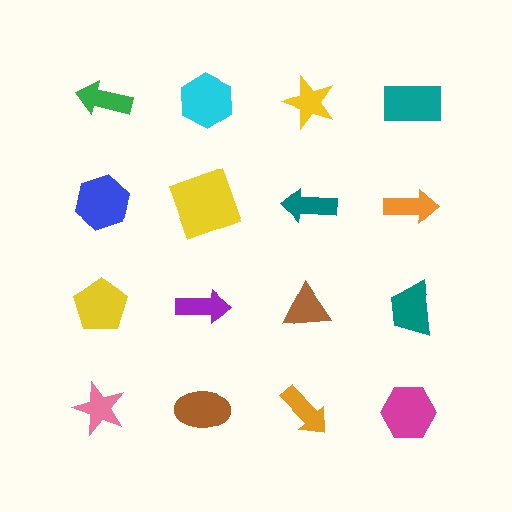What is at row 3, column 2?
A purple arrow.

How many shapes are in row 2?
4 shapes.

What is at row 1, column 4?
A teal rectangle.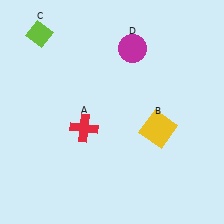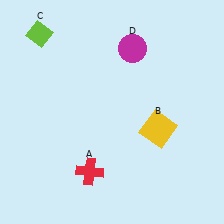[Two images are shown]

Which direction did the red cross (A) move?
The red cross (A) moved down.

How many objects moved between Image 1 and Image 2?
1 object moved between the two images.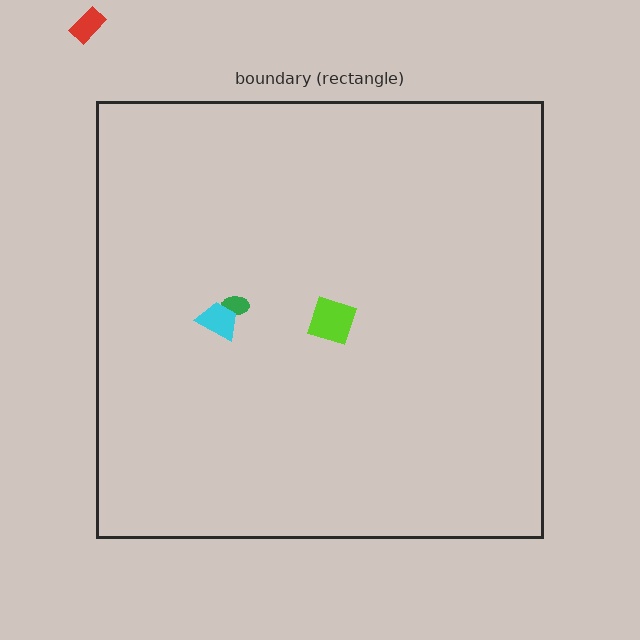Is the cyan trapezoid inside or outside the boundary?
Inside.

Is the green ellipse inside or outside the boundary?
Inside.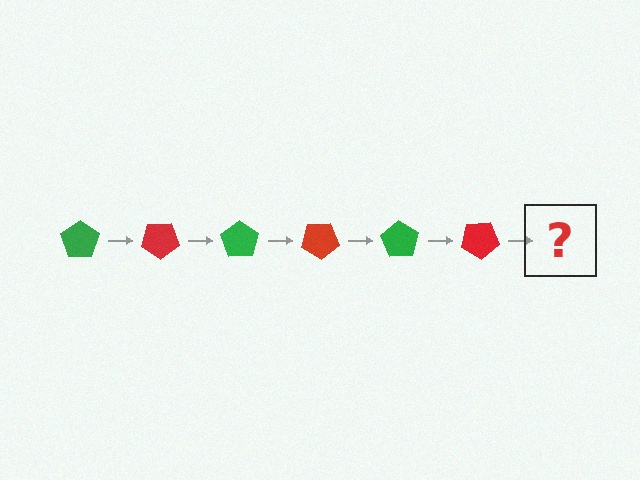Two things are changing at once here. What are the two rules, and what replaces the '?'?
The two rules are that it rotates 35 degrees each step and the color cycles through green and red. The '?' should be a green pentagon, rotated 210 degrees from the start.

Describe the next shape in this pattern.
It should be a green pentagon, rotated 210 degrees from the start.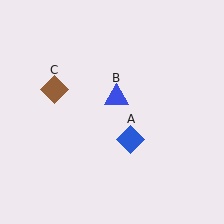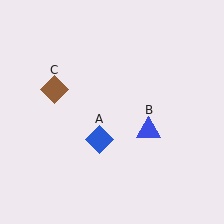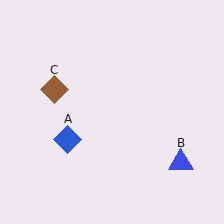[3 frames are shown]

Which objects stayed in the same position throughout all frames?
Brown diamond (object C) remained stationary.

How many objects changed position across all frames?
2 objects changed position: blue diamond (object A), blue triangle (object B).